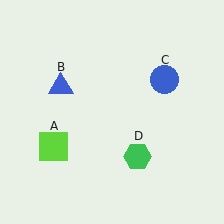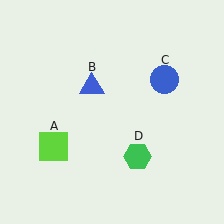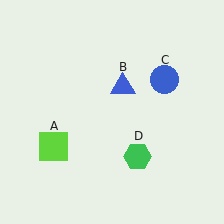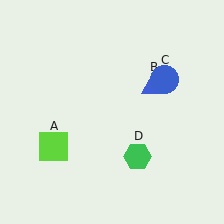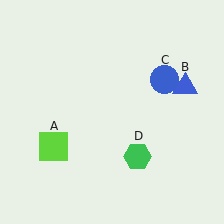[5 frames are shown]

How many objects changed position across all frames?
1 object changed position: blue triangle (object B).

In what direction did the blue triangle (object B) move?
The blue triangle (object B) moved right.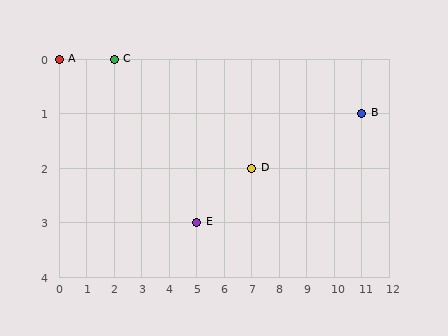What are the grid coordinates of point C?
Point C is at grid coordinates (2, 0).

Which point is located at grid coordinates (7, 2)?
Point D is at (7, 2).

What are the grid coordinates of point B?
Point B is at grid coordinates (11, 1).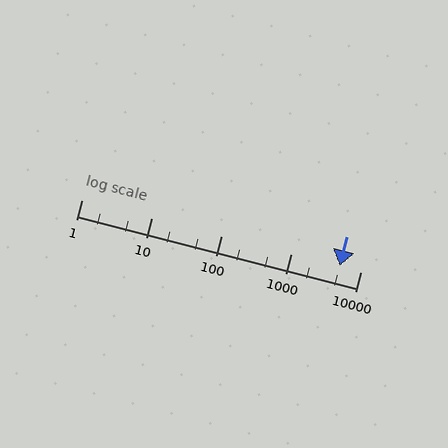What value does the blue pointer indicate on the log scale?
The pointer indicates approximately 5100.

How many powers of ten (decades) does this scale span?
The scale spans 4 decades, from 1 to 10000.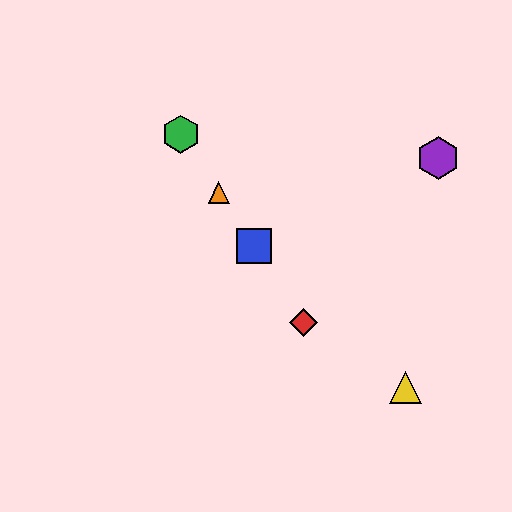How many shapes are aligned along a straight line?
4 shapes (the red diamond, the blue square, the green hexagon, the orange triangle) are aligned along a straight line.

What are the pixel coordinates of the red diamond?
The red diamond is at (303, 322).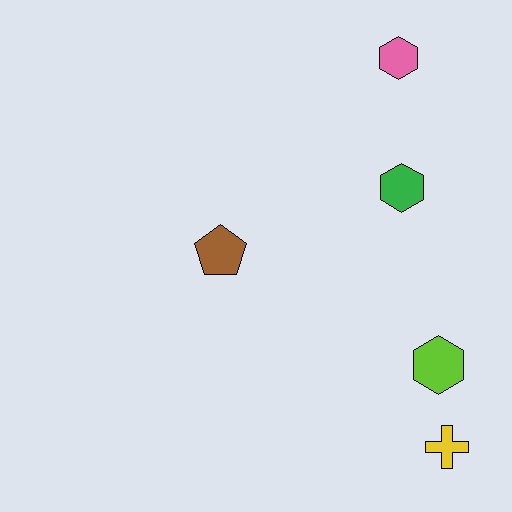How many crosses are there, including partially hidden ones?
There is 1 cross.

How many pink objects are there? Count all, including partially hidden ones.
There is 1 pink object.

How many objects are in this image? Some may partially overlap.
There are 5 objects.